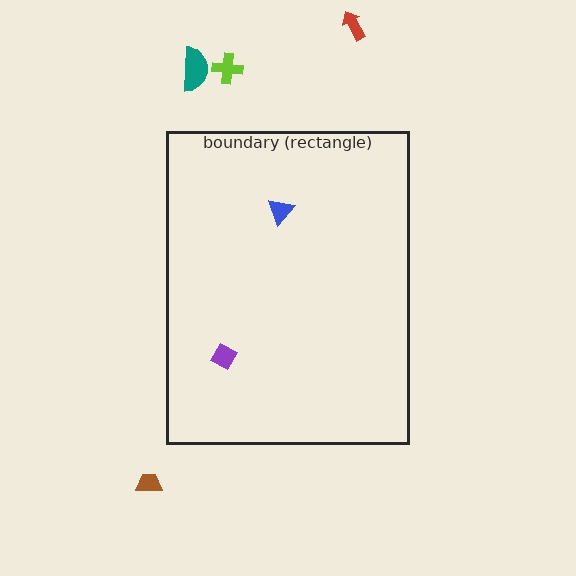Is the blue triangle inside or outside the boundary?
Inside.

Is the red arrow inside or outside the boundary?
Outside.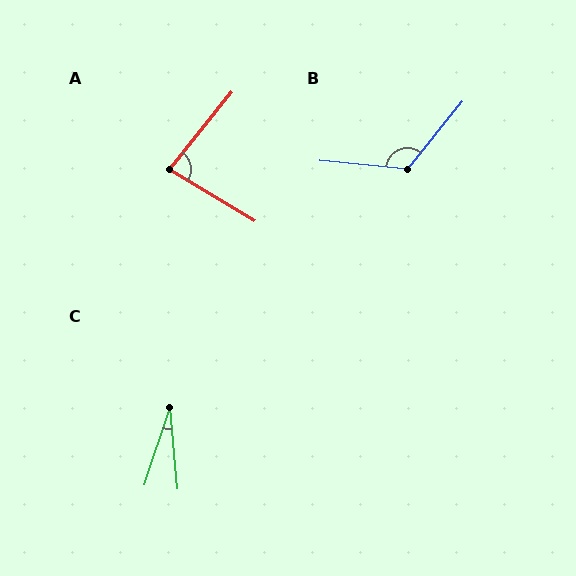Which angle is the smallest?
C, at approximately 23 degrees.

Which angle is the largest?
B, at approximately 123 degrees.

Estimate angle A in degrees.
Approximately 82 degrees.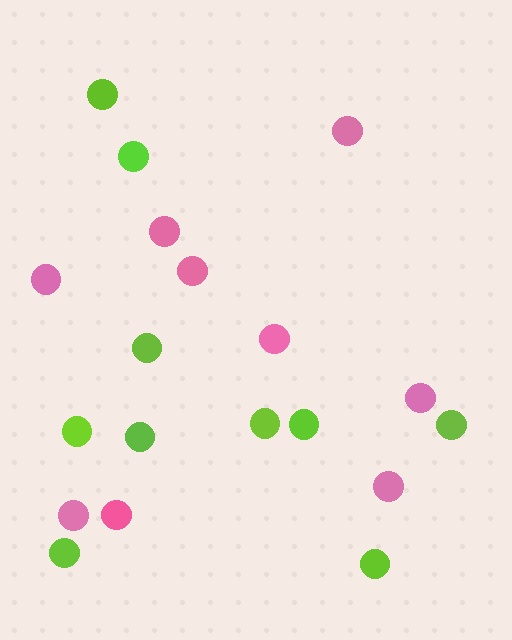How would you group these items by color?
There are 2 groups: one group of lime circles (10) and one group of pink circles (9).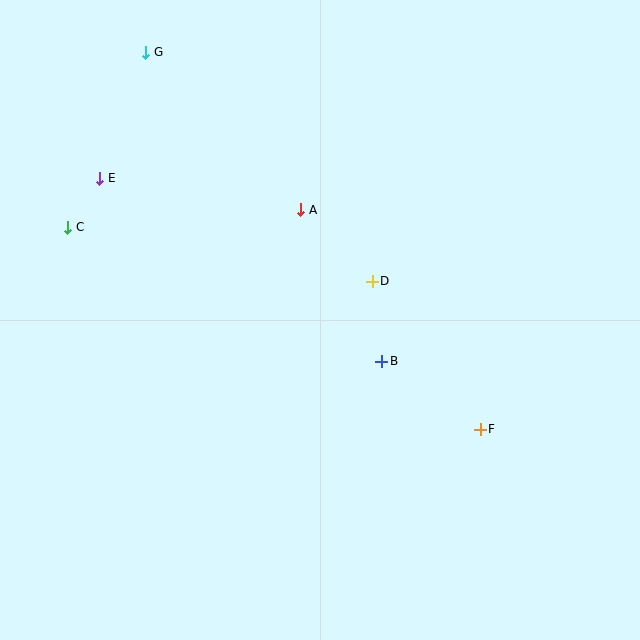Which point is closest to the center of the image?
Point D at (372, 281) is closest to the center.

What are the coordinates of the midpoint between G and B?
The midpoint between G and B is at (264, 207).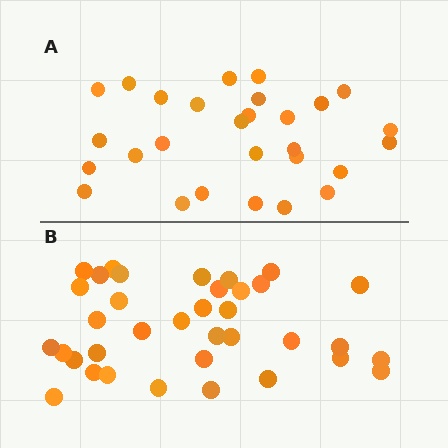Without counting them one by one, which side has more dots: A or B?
Region B (the bottom region) has more dots.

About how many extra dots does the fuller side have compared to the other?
Region B has roughly 8 or so more dots than region A.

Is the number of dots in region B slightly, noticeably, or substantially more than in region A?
Region B has noticeably more, but not dramatically so. The ratio is roughly 1.3 to 1.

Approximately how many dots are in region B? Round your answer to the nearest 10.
About 40 dots. (The exact count is 36, which rounds to 40.)